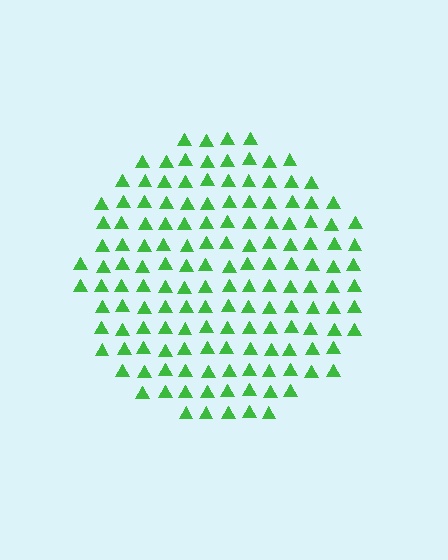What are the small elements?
The small elements are triangles.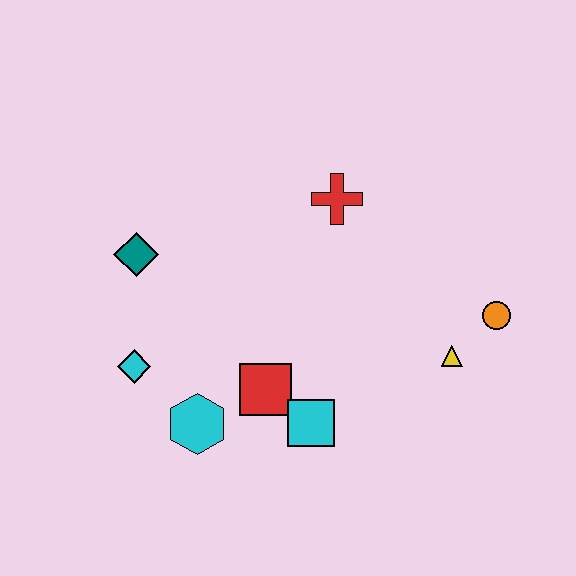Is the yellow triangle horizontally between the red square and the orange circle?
Yes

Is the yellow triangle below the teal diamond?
Yes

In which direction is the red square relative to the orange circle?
The red square is to the left of the orange circle.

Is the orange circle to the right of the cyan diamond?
Yes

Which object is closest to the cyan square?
The red square is closest to the cyan square.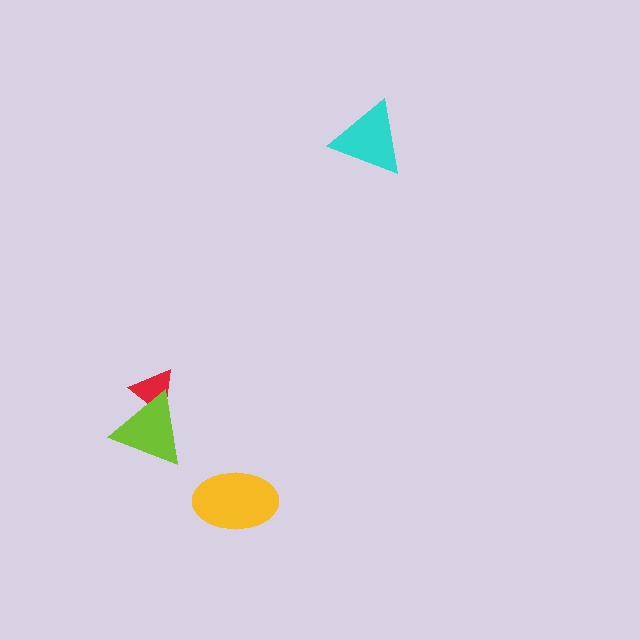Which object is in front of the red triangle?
The lime triangle is in front of the red triangle.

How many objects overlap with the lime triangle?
1 object overlaps with the lime triangle.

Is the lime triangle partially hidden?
No, no other shape covers it.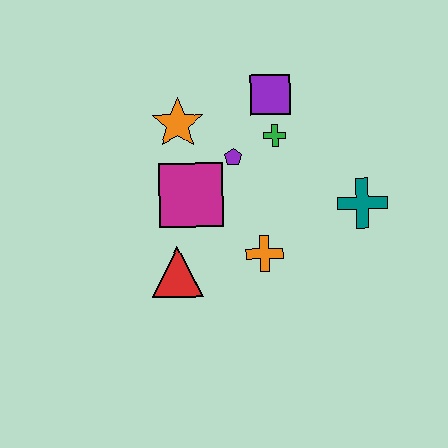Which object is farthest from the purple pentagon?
The teal cross is farthest from the purple pentagon.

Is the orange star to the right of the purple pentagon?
No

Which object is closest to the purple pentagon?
The green cross is closest to the purple pentagon.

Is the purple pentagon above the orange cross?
Yes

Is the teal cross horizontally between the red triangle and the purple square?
No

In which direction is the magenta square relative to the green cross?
The magenta square is to the left of the green cross.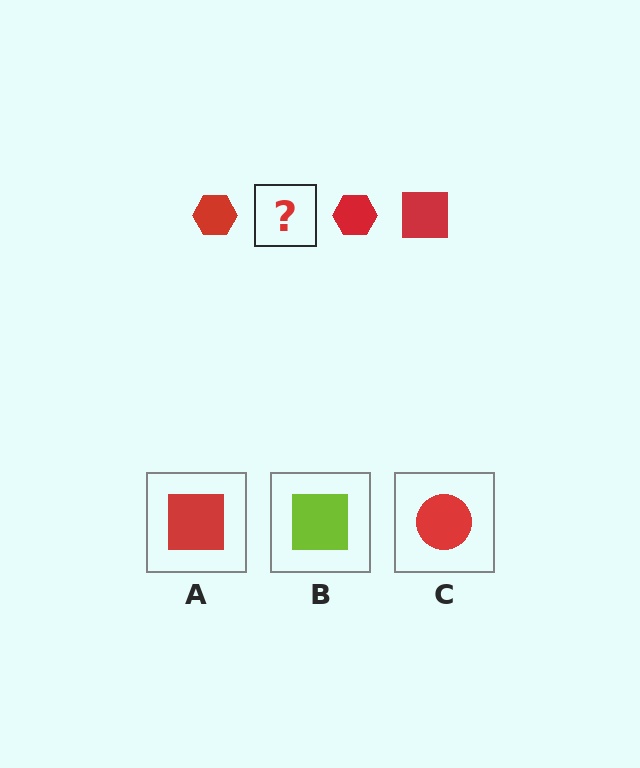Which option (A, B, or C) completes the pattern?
A.